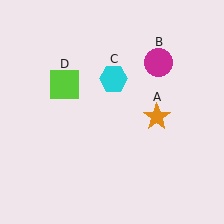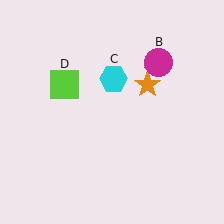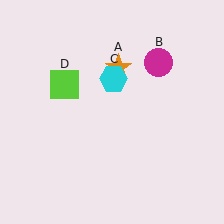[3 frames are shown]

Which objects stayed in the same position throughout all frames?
Magenta circle (object B) and cyan hexagon (object C) and lime square (object D) remained stationary.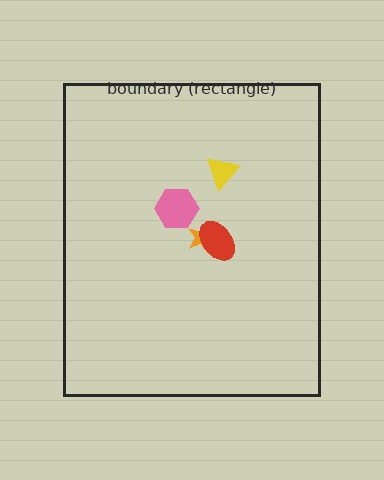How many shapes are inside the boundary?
4 inside, 0 outside.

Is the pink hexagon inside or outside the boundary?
Inside.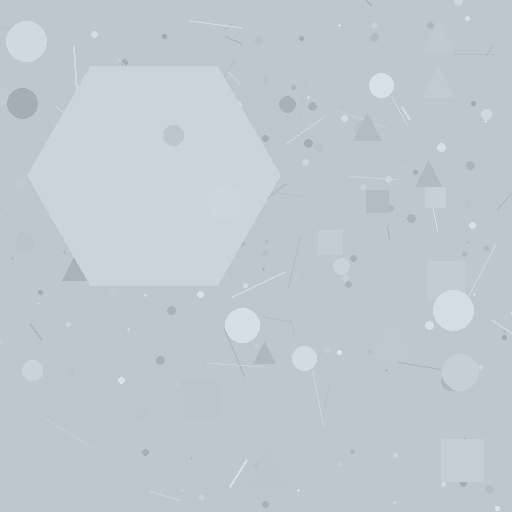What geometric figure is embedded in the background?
A hexagon is embedded in the background.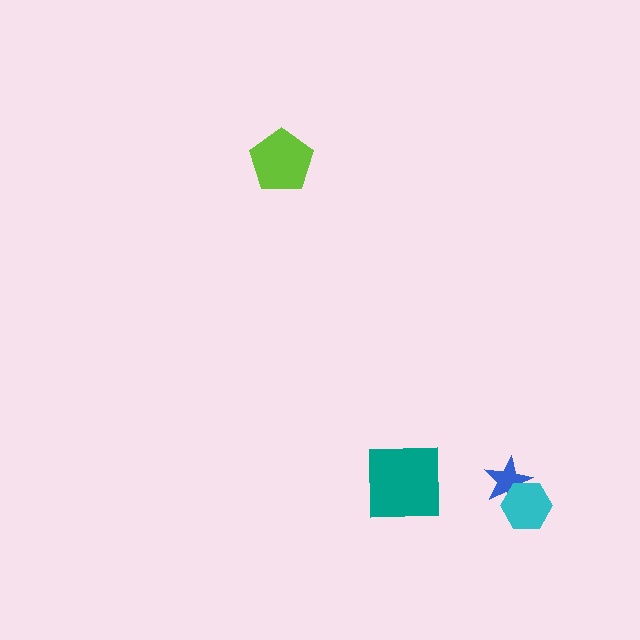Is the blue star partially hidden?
Yes, it is partially covered by another shape.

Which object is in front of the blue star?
The cyan hexagon is in front of the blue star.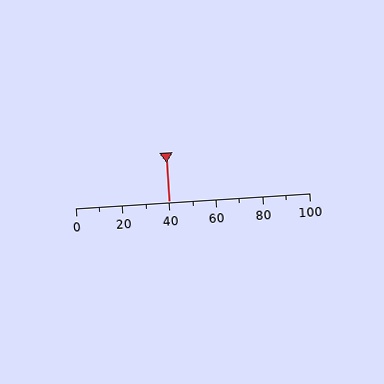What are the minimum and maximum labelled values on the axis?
The axis runs from 0 to 100.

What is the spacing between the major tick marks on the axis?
The major ticks are spaced 20 apart.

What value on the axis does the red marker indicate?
The marker indicates approximately 40.